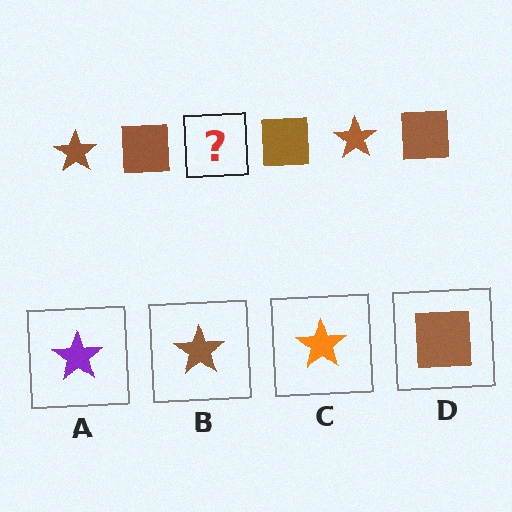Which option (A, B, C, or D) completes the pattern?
B.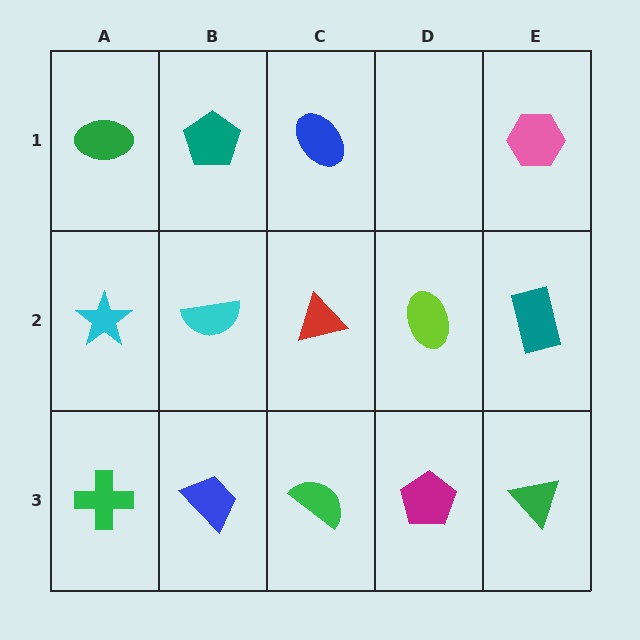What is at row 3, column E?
A green triangle.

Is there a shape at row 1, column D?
No, that cell is empty.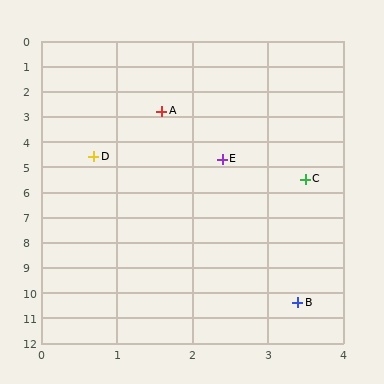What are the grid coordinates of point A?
Point A is at approximately (1.6, 2.8).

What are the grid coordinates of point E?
Point E is at approximately (2.4, 4.7).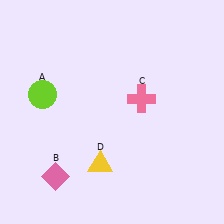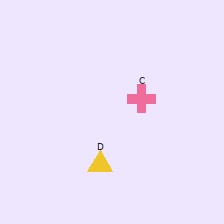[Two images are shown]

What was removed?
The lime circle (A), the pink diamond (B) were removed in Image 2.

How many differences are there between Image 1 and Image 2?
There are 2 differences between the two images.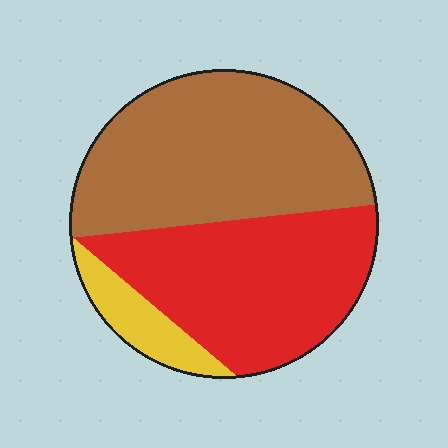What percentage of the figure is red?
Red takes up between a quarter and a half of the figure.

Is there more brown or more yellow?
Brown.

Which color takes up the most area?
Brown, at roughly 50%.